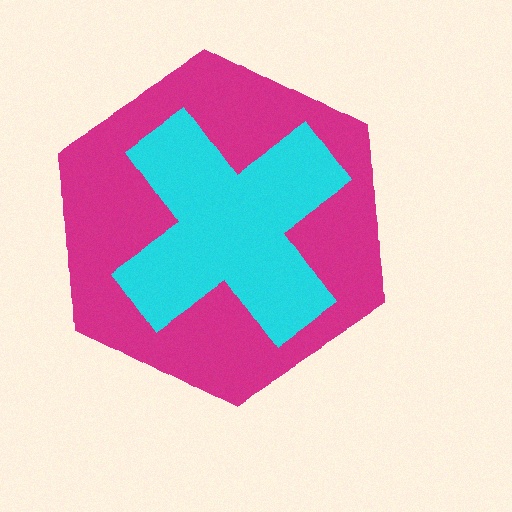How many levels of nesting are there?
2.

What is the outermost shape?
The magenta hexagon.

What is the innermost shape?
The cyan cross.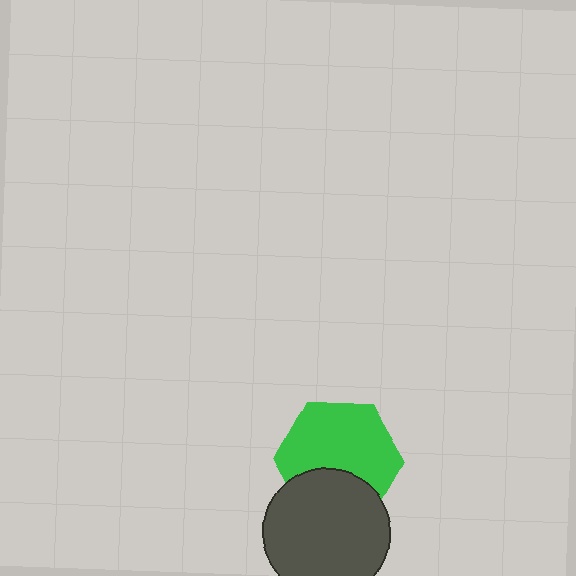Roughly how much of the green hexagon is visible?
Most of it is visible (roughly 68%).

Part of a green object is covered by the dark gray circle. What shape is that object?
It is a hexagon.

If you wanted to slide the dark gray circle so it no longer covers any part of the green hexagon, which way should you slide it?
Slide it down — that is the most direct way to separate the two shapes.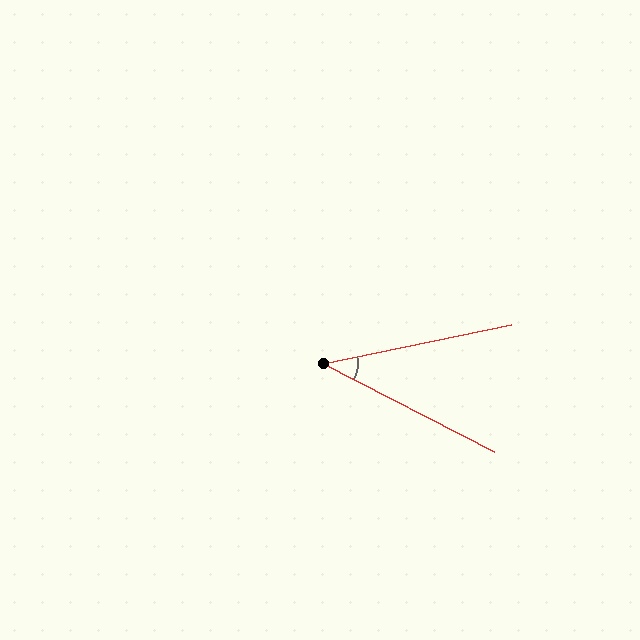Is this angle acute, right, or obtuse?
It is acute.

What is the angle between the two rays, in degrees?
Approximately 39 degrees.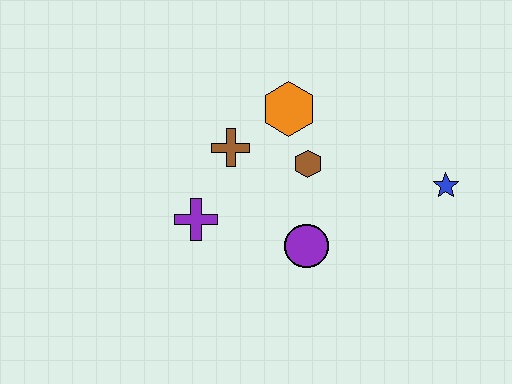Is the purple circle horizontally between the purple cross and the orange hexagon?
No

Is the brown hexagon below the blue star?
No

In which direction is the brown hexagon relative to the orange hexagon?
The brown hexagon is below the orange hexagon.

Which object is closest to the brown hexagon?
The orange hexagon is closest to the brown hexagon.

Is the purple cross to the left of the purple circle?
Yes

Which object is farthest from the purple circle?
The blue star is farthest from the purple circle.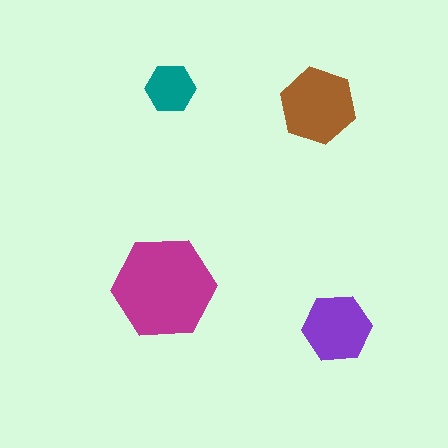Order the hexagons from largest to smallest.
the magenta one, the brown one, the purple one, the teal one.